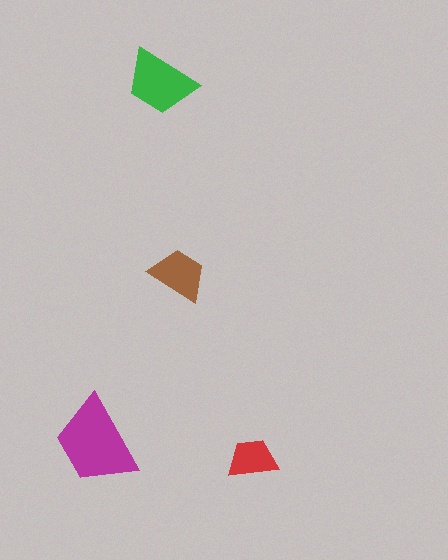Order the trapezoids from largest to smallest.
the magenta one, the green one, the brown one, the red one.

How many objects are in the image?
There are 4 objects in the image.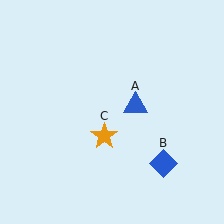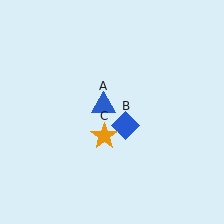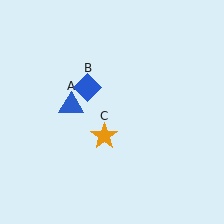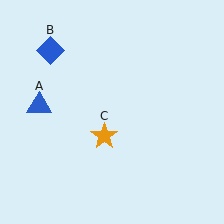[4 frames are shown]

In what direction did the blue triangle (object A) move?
The blue triangle (object A) moved left.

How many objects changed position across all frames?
2 objects changed position: blue triangle (object A), blue diamond (object B).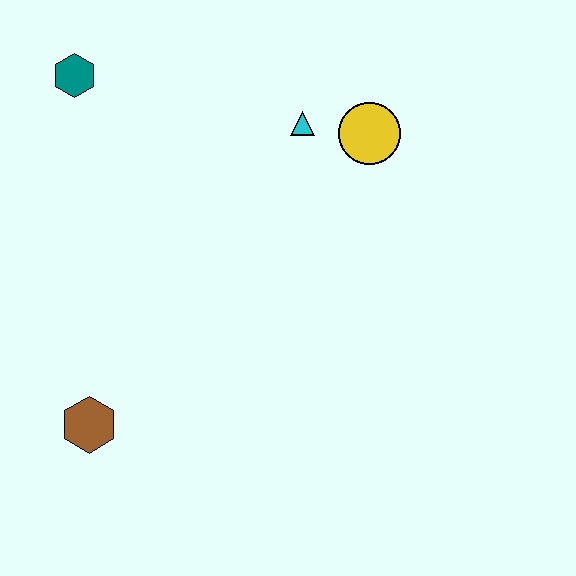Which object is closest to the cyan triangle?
The yellow circle is closest to the cyan triangle.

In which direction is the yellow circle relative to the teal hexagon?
The yellow circle is to the right of the teal hexagon.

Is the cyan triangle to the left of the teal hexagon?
No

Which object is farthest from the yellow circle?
The brown hexagon is farthest from the yellow circle.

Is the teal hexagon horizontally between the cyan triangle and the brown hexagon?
No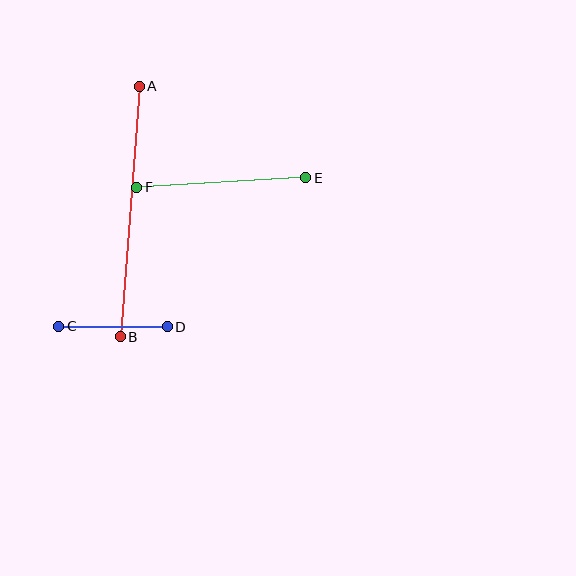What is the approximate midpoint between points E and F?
The midpoint is at approximately (221, 183) pixels.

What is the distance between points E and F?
The distance is approximately 170 pixels.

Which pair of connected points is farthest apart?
Points A and B are farthest apart.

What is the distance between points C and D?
The distance is approximately 108 pixels.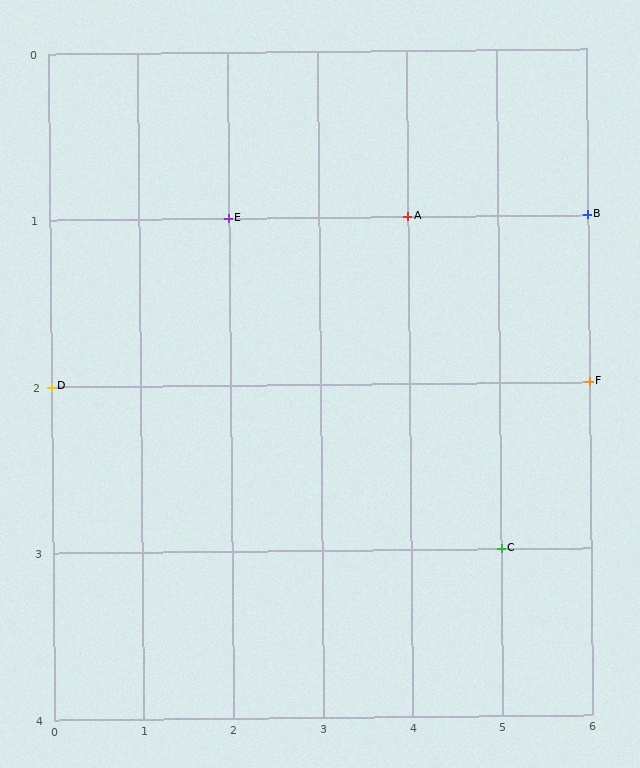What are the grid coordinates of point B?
Point B is at grid coordinates (6, 1).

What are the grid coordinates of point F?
Point F is at grid coordinates (6, 2).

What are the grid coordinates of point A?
Point A is at grid coordinates (4, 1).